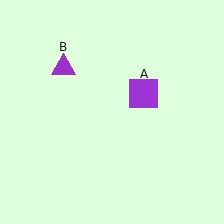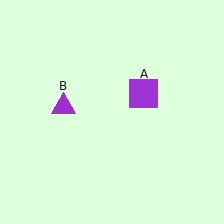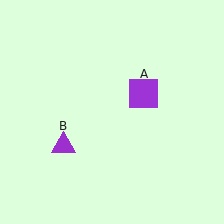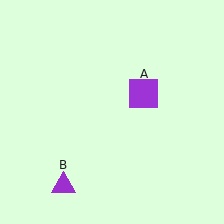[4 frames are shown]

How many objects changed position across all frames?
1 object changed position: purple triangle (object B).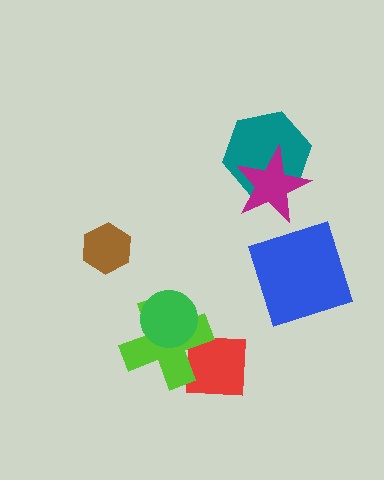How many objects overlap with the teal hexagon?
1 object overlaps with the teal hexagon.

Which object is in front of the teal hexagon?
The magenta star is in front of the teal hexagon.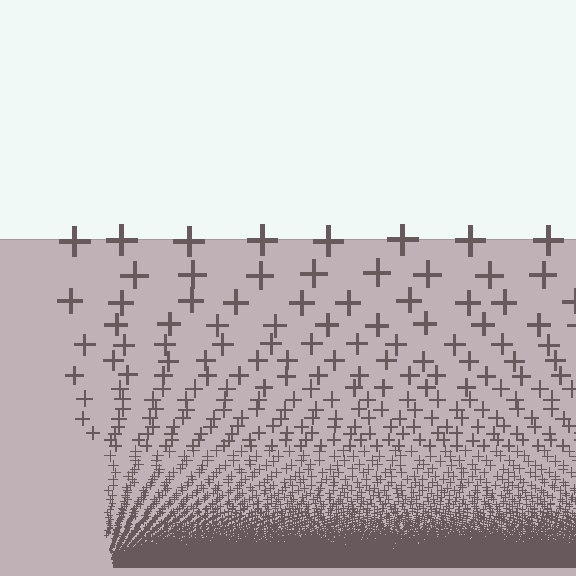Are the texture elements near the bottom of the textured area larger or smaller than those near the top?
Smaller. The gradient is inverted — elements near the bottom are smaller and denser.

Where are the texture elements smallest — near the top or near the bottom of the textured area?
Near the bottom.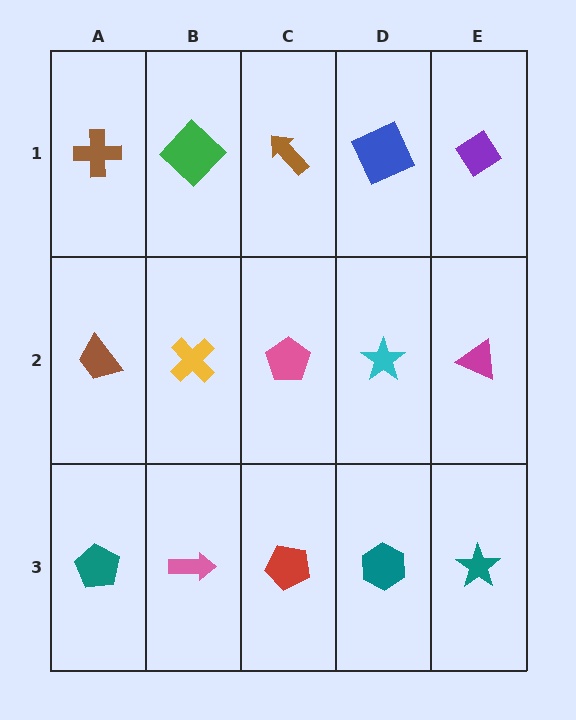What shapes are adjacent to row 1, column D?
A cyan star (row 2, column D), a brown arrow (row 1, column C), a purple diamond (row 1, column E).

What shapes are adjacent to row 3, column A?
A brown trapezoid (row 2, column A), a pink arrow (row 3, column B).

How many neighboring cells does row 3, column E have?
2.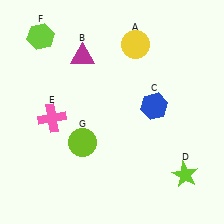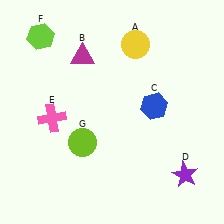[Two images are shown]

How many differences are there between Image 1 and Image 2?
There is 1 difference between the two images.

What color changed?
The star (D) changed from lime in Image 1 to purple in Image 2.